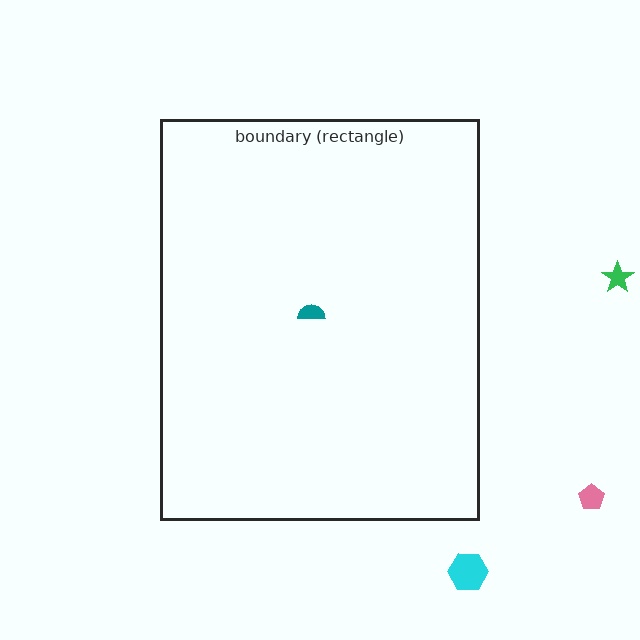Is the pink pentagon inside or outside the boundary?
Outside.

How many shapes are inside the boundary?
1 inside, 3 outside.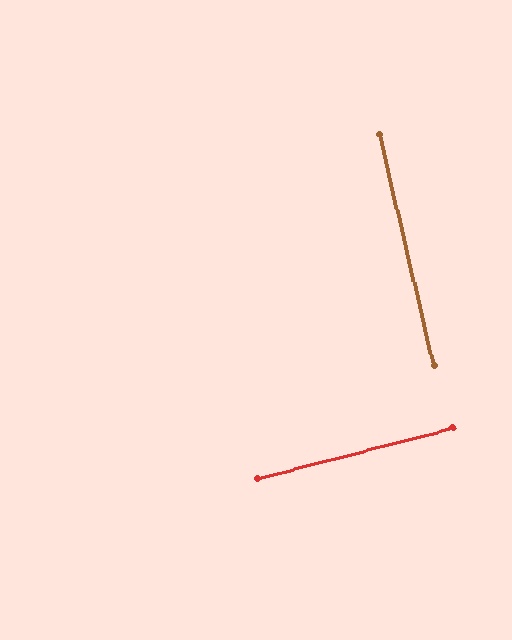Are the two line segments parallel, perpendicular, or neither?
Perpendicular — they meet at approximately 88°.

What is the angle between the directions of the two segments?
Approximately 88 degrees.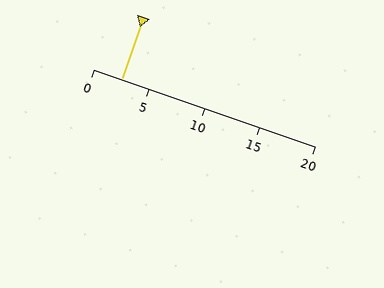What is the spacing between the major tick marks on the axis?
The major ticks are spaced 5 apart.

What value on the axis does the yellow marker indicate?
The marker indicates approximately 2.5.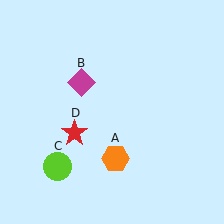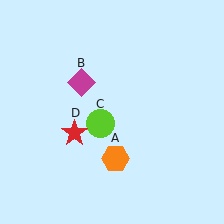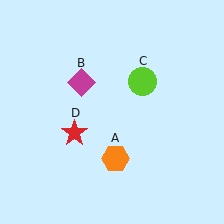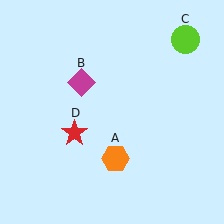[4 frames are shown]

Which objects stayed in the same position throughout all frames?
Orange hexagon (object A) and magenta diamond (object B) and red star (object D) remained stationary.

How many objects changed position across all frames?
1 object changed position: lime circle (object C).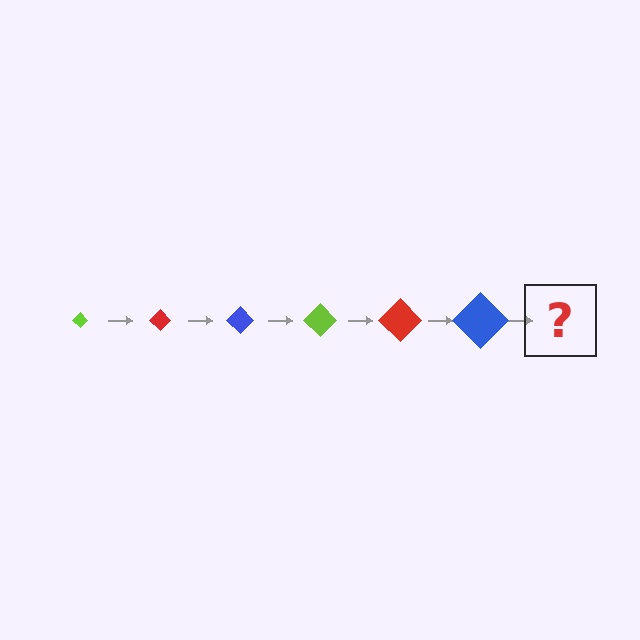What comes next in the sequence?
The next element should be a lime diamond, larger than the previous one.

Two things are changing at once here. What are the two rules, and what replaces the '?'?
The two rules are that the diamond grows larger each step and the color cycles through lime, red, and blue. The '?' should be a lime diamond, larger than the previous one.